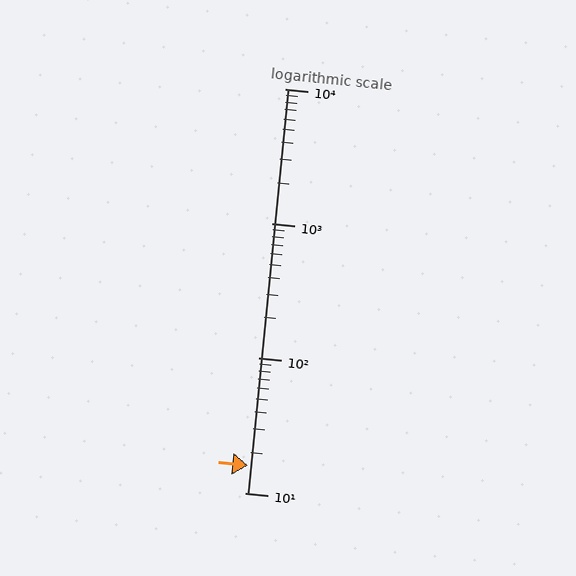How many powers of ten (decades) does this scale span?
The scale spans 3 decades, from 10 to 10000.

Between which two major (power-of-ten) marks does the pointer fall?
The pointer is between 10 and 100.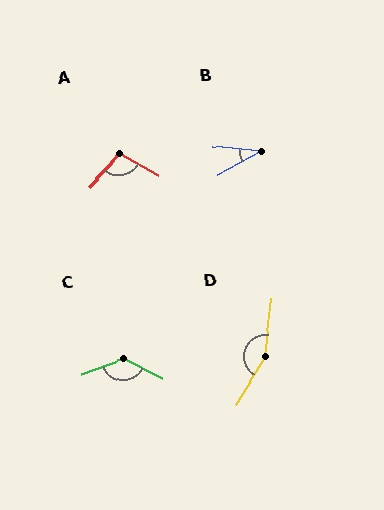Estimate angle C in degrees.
Approximately 133 degrees.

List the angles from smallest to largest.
B (34°), A (103°), C (133°), D (156°).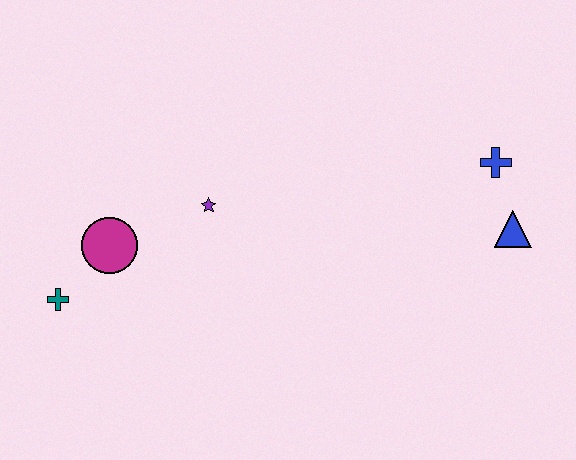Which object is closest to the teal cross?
The magenta circle is closest to the teal cross.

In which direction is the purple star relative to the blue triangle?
The purple star is to the left of the blue triangle.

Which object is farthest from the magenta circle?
The blue triangle is farthest from the magenta circle.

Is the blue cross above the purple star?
Yes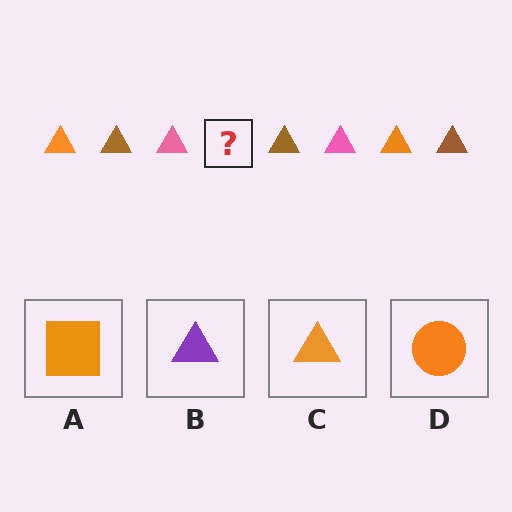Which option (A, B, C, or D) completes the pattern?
C.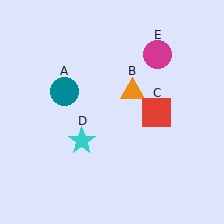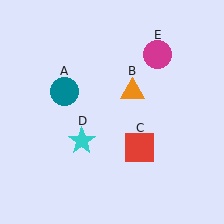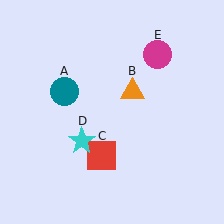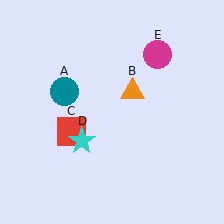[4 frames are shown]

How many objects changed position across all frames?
1 object changed position: red square (object C).